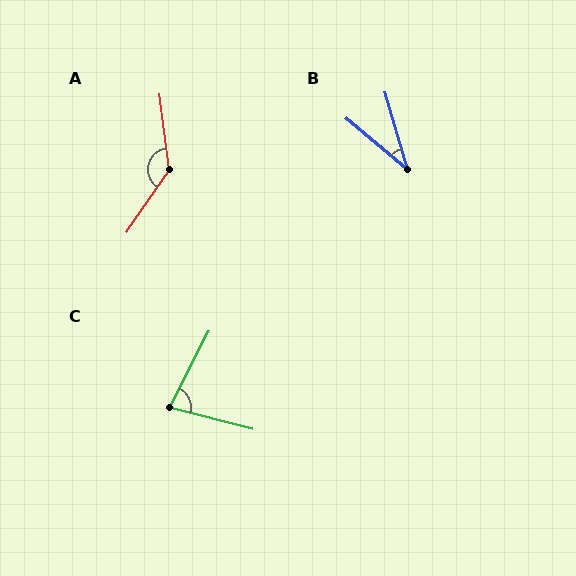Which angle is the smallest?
B, at approximately 34 degrees.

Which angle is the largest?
A, at approximately 138 degrees.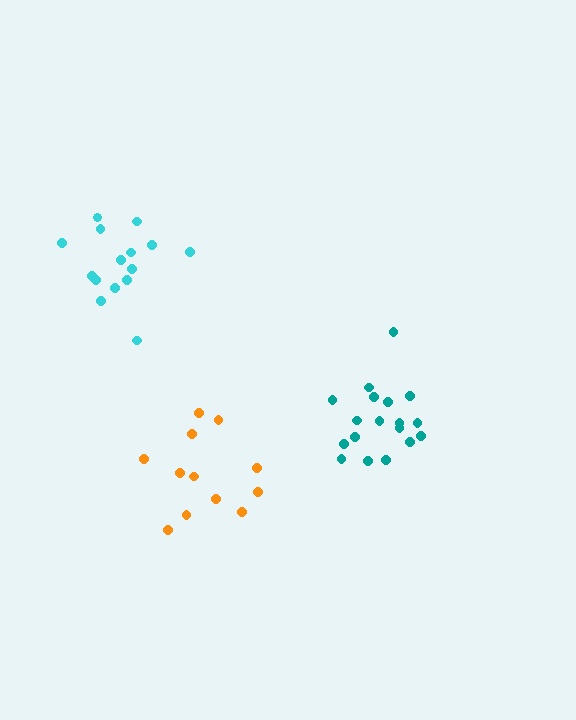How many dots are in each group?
Group 1: 15 dots, Group 2: 18 dots, Group 3: 12 dots (45 total).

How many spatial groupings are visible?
There are 3 spatial groupings.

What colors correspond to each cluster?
The clusters are colored: cyan, teal, orange.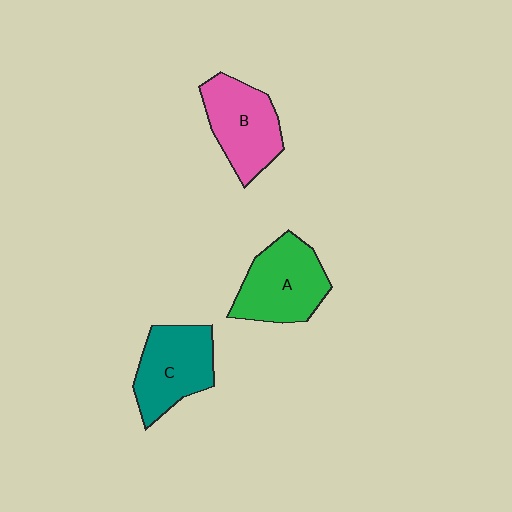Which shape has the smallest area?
Shape B (pink).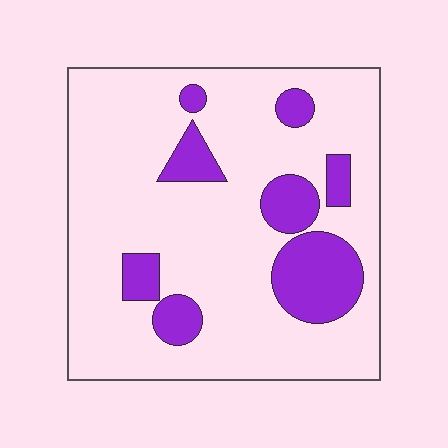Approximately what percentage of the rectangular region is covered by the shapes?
Approximately 20%.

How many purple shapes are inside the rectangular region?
8.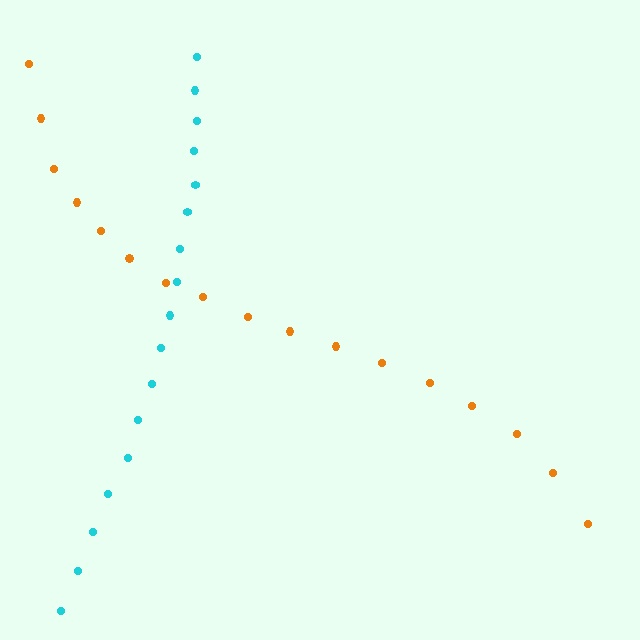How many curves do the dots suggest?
There are 2 distinct paths.